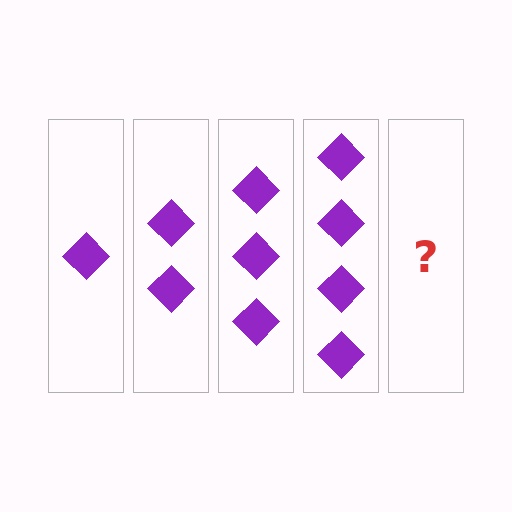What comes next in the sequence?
The next element should be 5 diamonds.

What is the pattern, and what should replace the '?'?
The pattern is that each step adds one more diamond. The '?' should be 5 diamonds.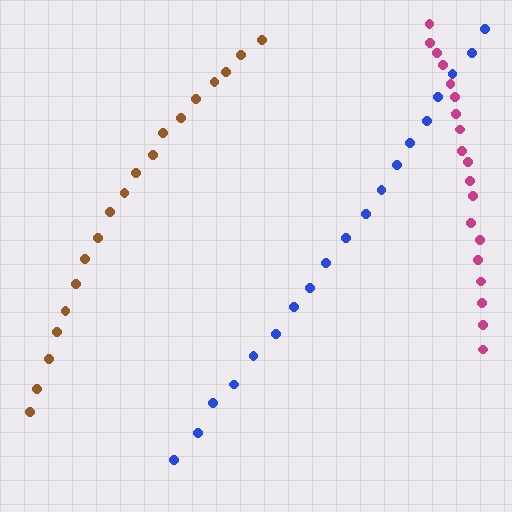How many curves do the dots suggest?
There are 3 distinct paths.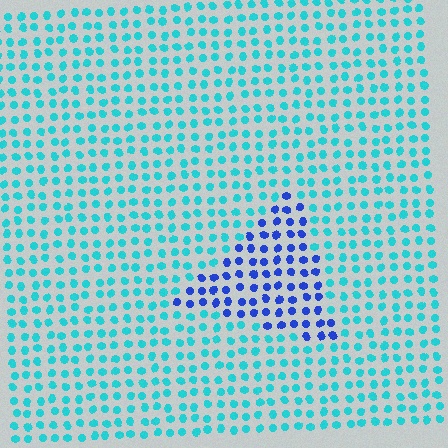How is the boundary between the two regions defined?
The boundary is defined purely by a slight shift in hue (about 49 degrees). Spacing, size, and orientation are identical on both sides.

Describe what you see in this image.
The image is filled with small cyan elements in a uniform arrangement. A triangle-shaped region is visible where the elements are tinted to a slightly different hue, forming a subtle color boundary.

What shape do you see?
I see a triangle.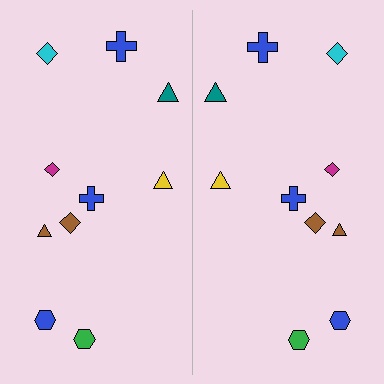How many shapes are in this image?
There are 20 shapes in this image.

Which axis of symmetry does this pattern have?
The pattern has a vertical axis of symmetry running through the center of the image.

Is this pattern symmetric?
Yes, this pattern has bilateral (reflection) symmetry.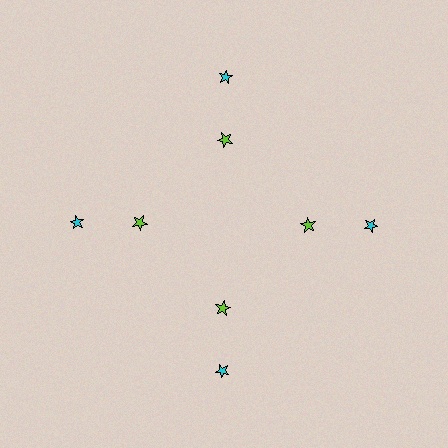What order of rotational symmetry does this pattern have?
This pattern has 4-fold rotational symmetry.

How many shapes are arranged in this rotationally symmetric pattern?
There are 8 shapes, arranged in 4 groups of 2.